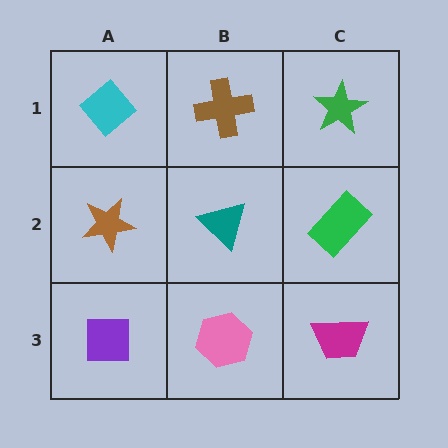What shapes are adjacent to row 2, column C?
A green star (row 1, column C), a magenta trapezoid (row 3, column C), a teal triangle (row 2, column B).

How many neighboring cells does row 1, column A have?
2.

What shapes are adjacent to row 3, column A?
A brown star (row 2, column A), a pink hexagon (row 3, column B).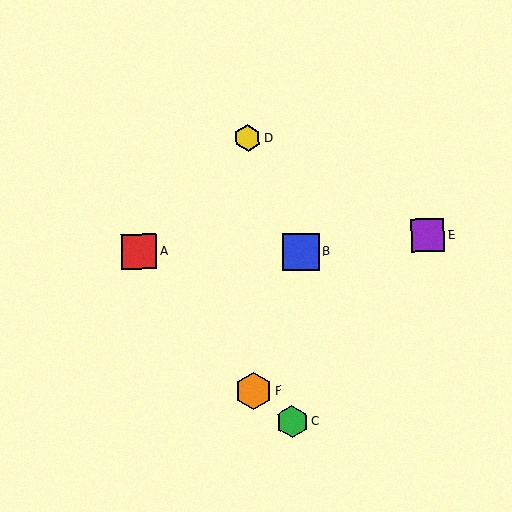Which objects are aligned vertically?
Objects D, F are aligned vertically.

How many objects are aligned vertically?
2 objects (D, F) are aligned vertically.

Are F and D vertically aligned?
Yes, both are at x≈253.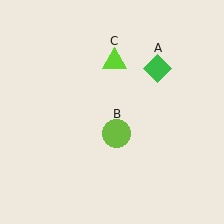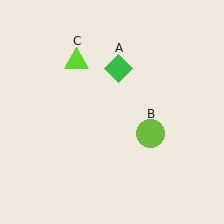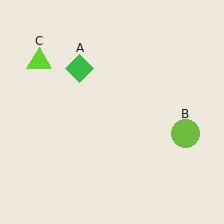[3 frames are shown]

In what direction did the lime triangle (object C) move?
The lime triangle (object C) moved left.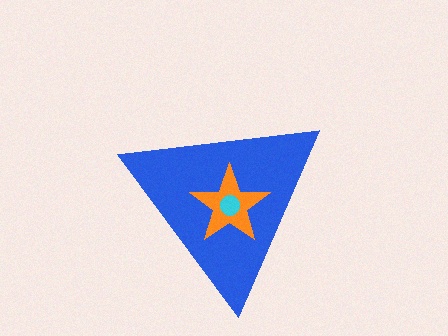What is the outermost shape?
The blue triangle.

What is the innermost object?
The cyan circle.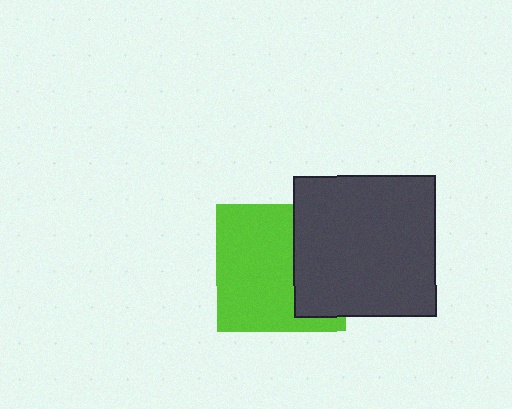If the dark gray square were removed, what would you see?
You would see the complete lime square.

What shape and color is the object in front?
The object in front is a dark gray square.